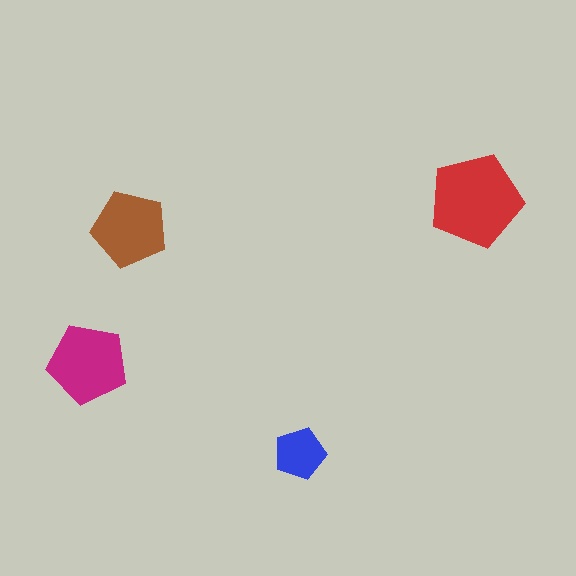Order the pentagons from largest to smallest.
the red one, the magenta one, the brown one, the blue one.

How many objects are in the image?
There are 4 objects in the image.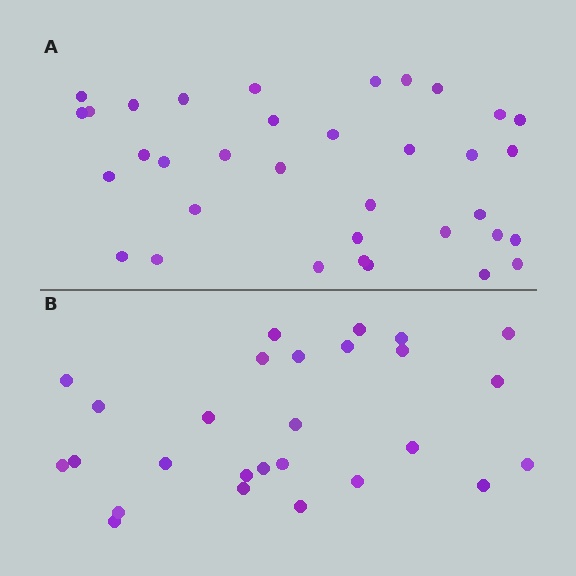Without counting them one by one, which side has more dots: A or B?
Region A (the top region) has more dots.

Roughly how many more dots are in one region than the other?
Region A has roughly 8 or so more dots than region B.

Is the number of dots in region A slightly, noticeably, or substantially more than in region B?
Region A has noticeably more, but not dramatically so. The ratio is roughly 1.3 to 1.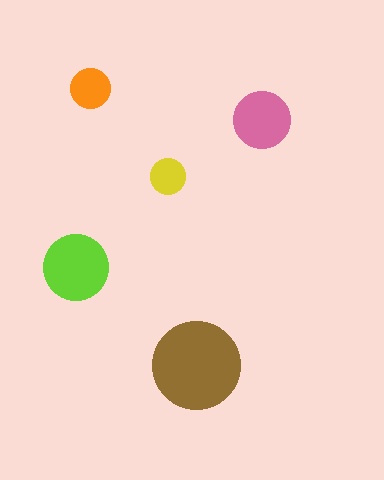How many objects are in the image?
There are 5 objects in the image.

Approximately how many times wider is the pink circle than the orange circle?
About 1.5 times wider.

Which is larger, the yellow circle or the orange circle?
The orange one.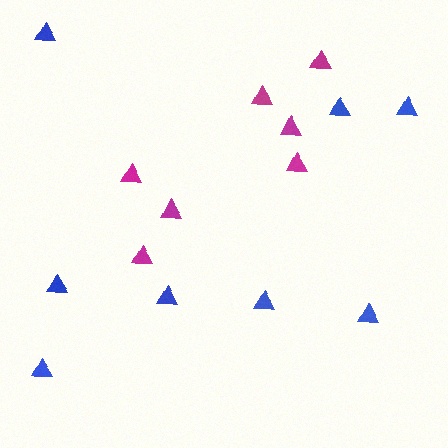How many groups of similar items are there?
There are 2 groups: one group of magenta triangles (7) and one group of blue triangles (8).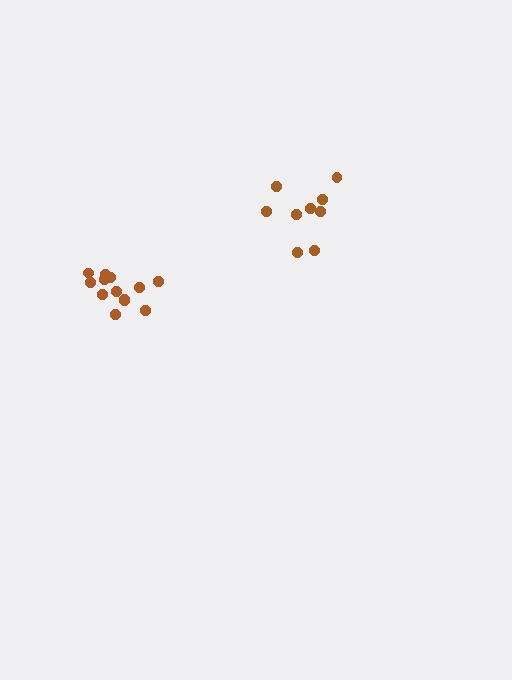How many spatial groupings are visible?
There are 2 spatial groupings.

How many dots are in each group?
Group 1: 9 dots, Group 2: 13 dots (22 total).